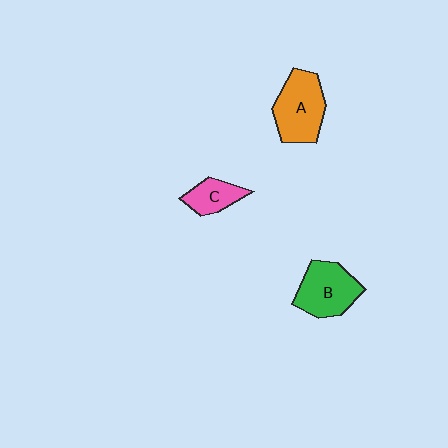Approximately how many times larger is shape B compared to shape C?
Approximately 1.8 times.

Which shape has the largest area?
Shape A (orange).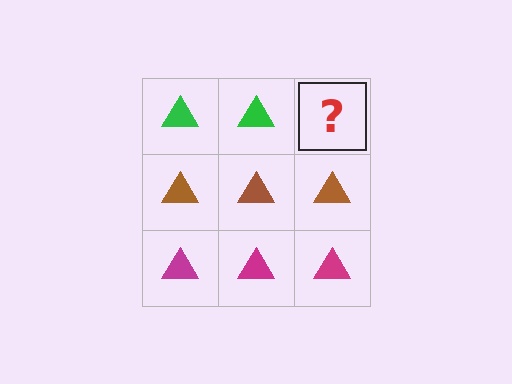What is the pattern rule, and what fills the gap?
The rule is that each row has a consistent color. The gap should be filled with a green triangle.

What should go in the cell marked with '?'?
The missing cell should contain a green triangle.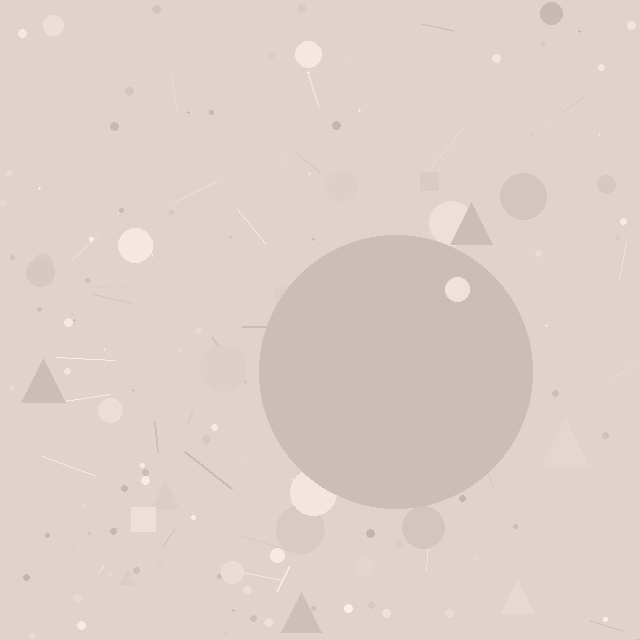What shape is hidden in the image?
A circle is hidden in the image.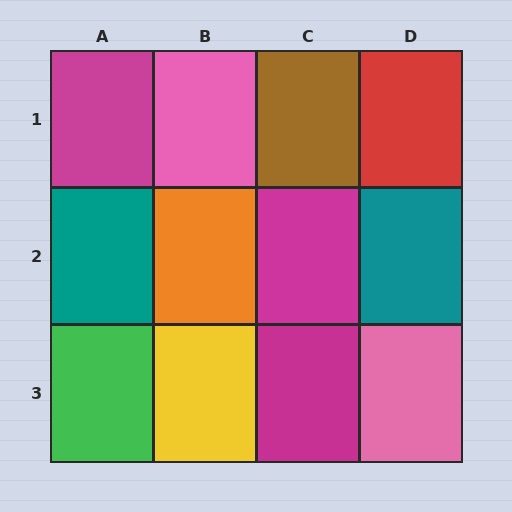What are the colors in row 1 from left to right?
Magenta, pink, brown, red.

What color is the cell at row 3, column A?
Green.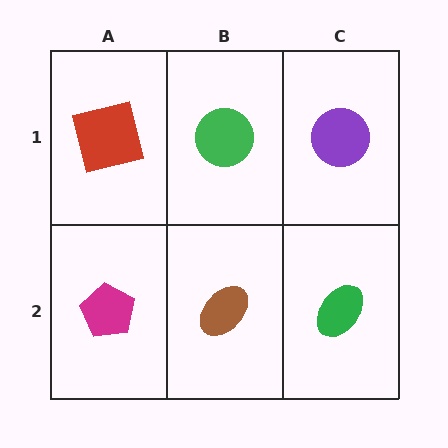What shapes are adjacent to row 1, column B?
A brown ellipse (row 2, column B), a red square (row 1, column A), a purple circle (row 1, column C).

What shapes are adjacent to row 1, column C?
A green ellipse (row 2, column C), a green circle (row 1, column B).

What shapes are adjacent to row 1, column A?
A magenta pentagon (row 2, column A), a green circle (row 1, column B).